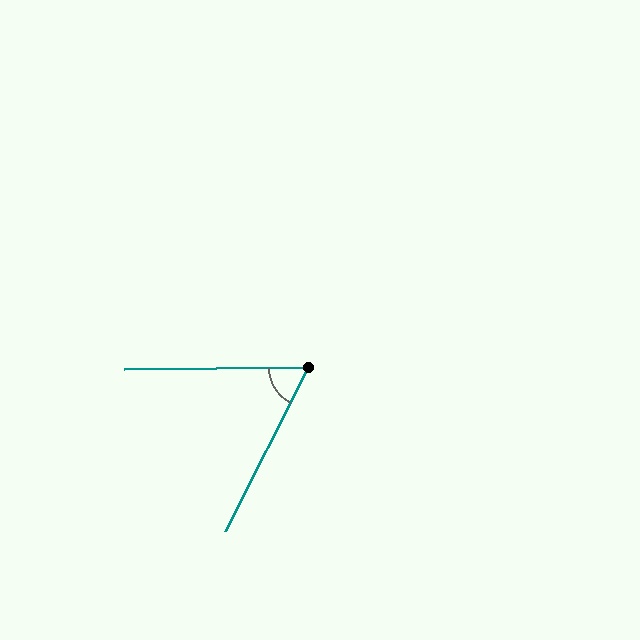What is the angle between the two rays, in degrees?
Approximately 63 degrees.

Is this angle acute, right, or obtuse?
It is acute.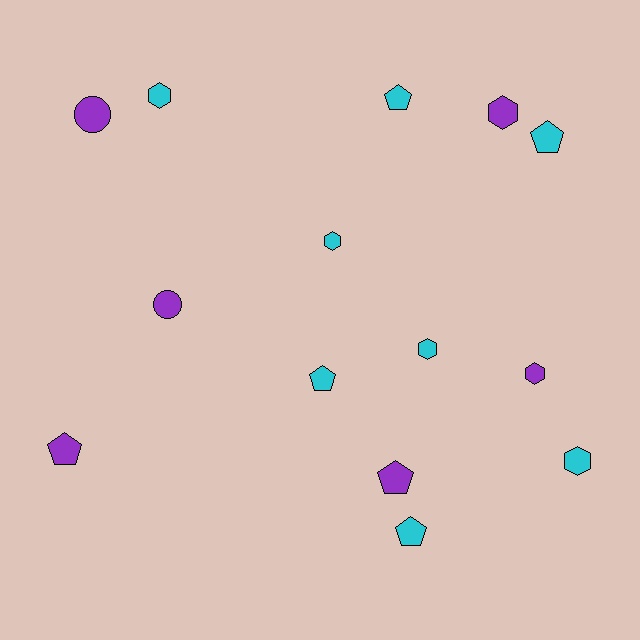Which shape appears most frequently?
Pentagon, with 6 objects.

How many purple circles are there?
There are 2 purple circles.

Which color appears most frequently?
Cyan, with 8 objects.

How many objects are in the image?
There are 14 objects.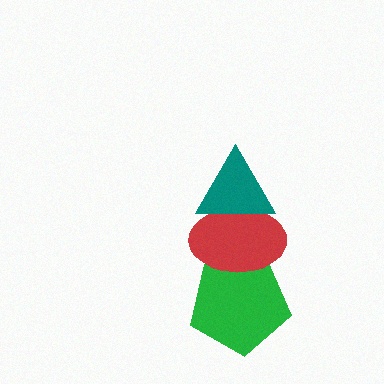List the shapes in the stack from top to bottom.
From top to bottom: the teal triangle, the red ellipse, the green pentagon.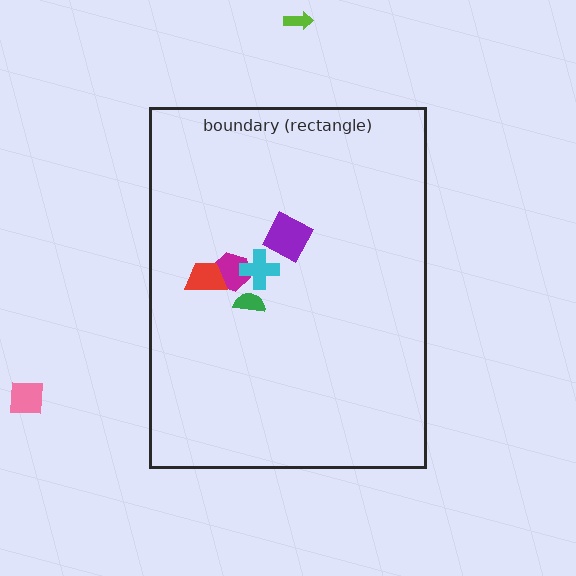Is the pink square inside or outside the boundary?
Outside.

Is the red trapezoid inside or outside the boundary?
Inside.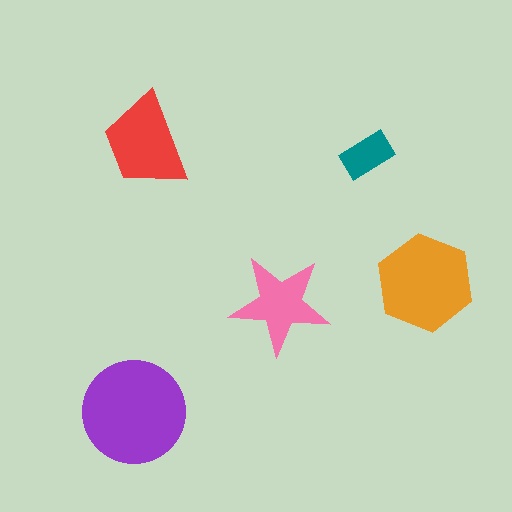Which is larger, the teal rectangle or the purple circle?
The purple circle.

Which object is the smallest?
The teal rectangle.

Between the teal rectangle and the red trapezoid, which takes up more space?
The red trapezoid.